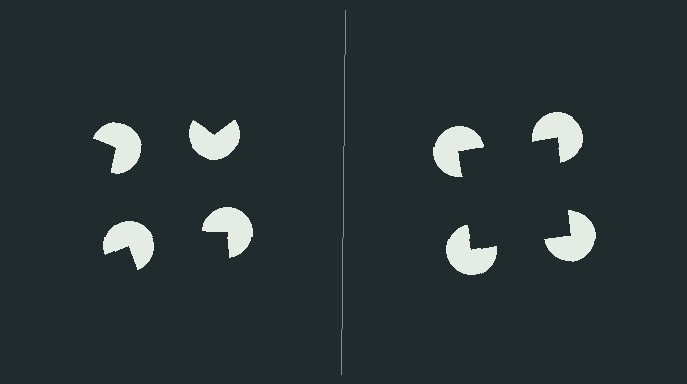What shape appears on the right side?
An illusory square.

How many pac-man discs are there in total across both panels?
8 — 4 on each side.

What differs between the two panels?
The pac-man discs are positioned identically on both sides; only the wedge orientations differ. On the right they align to a square; on the left they are misaligned.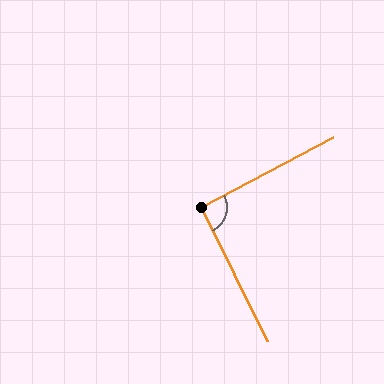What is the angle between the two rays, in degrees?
Approximately 92 degrees.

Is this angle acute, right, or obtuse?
It is approximately a right angle.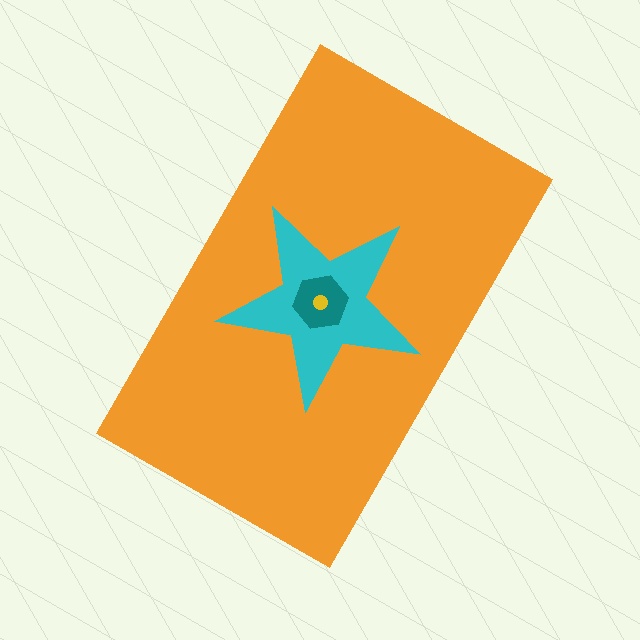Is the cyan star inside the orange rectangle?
Yes.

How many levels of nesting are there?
4.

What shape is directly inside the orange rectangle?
The cyan star.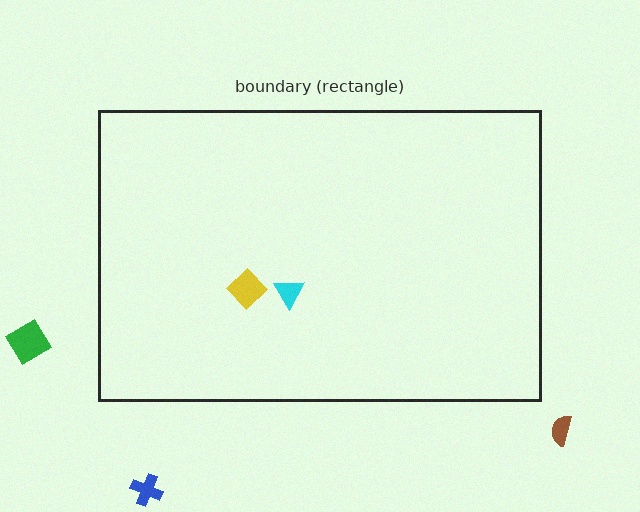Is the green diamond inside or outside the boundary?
Outside.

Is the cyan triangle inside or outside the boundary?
Inside.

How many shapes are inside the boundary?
2 inside, 3 outside.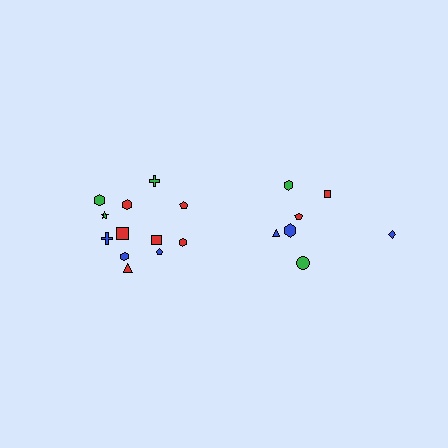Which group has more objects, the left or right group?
The left group.